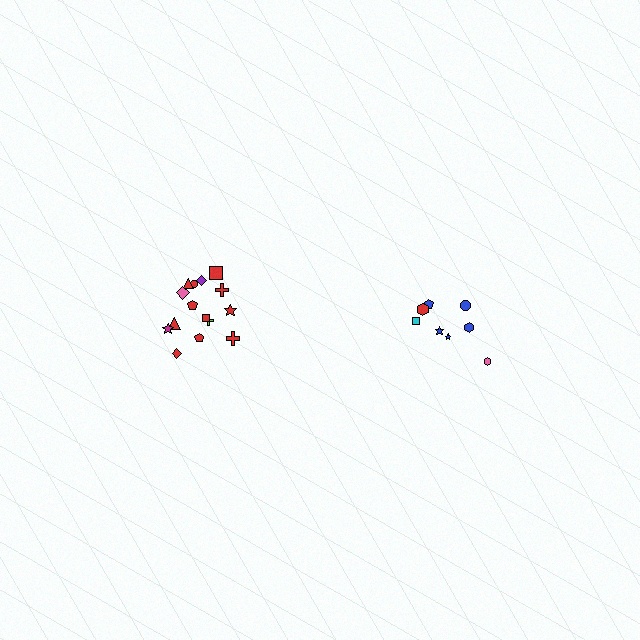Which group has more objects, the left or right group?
The left group.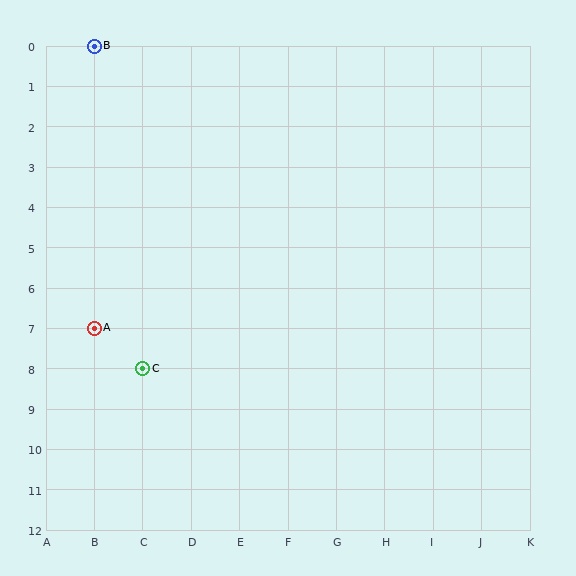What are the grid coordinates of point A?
Point A is at grid coordinates (B, 7).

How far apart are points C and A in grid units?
Points C and A are 1 column and 1 row apart (about 1.4 grid units diagonally).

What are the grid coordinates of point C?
Point C is at grid coordinates (C, 8).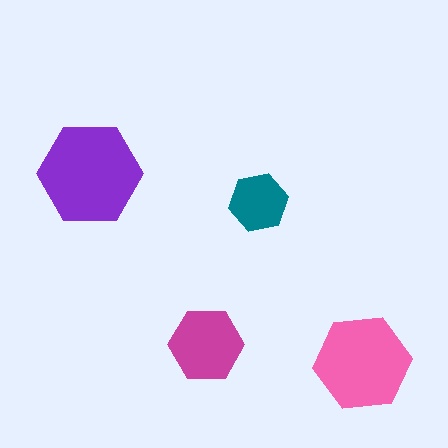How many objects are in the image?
There are 4 objects in the image.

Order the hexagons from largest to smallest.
the purple one, the pink one, the magenta one, the teal one.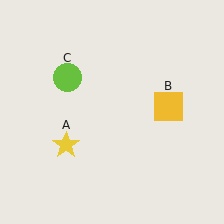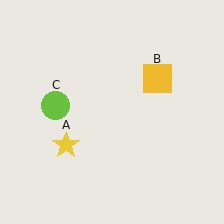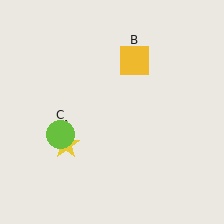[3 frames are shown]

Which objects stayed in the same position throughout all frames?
Yellow star (object A) remained stationary.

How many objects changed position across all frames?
2 objects changed position: yellow square (object B), lime circle (object C).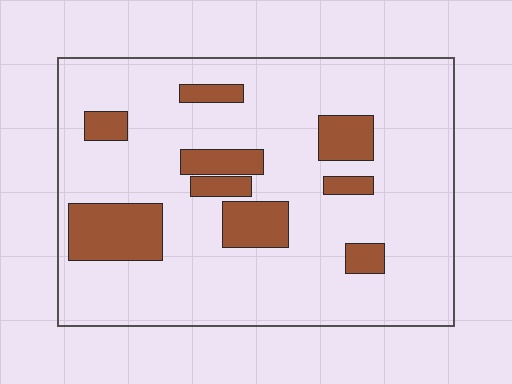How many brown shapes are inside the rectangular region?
9.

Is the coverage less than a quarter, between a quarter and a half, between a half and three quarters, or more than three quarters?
Less than a quarter.